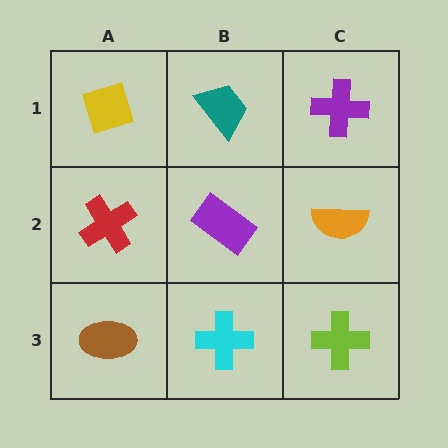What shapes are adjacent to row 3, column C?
An orange semicircle (row 2, column C), a cyan cross (row 3, column B).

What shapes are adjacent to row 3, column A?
A red cross (row 2, column A), a cyan cross (row 3, column B).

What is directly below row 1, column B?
A purple rectangle.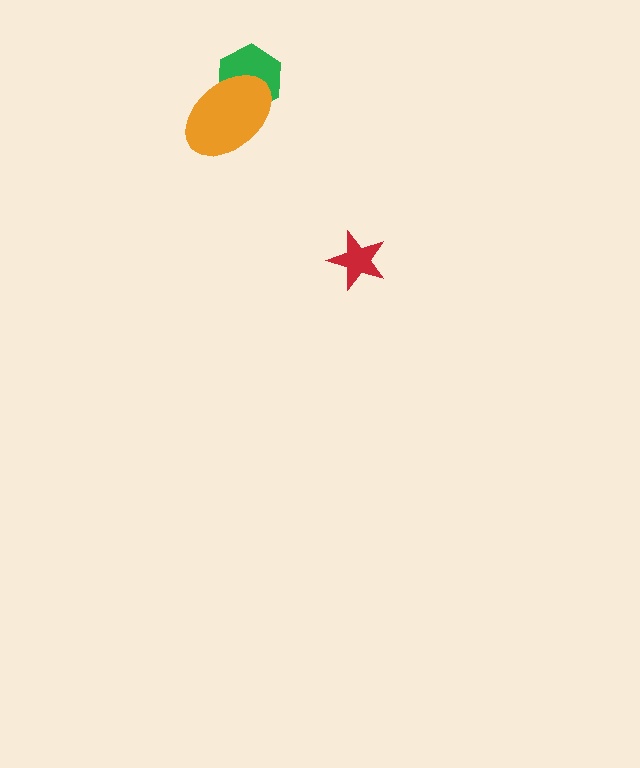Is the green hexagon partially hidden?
Yes, it is partially covered by another shape.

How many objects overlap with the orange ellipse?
1 object overlaps with the orange ellipse.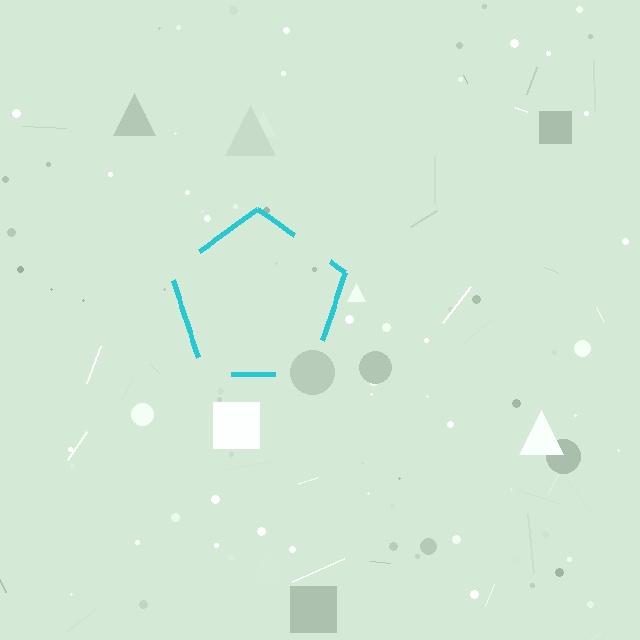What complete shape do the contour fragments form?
The contour fragments form a pentagon.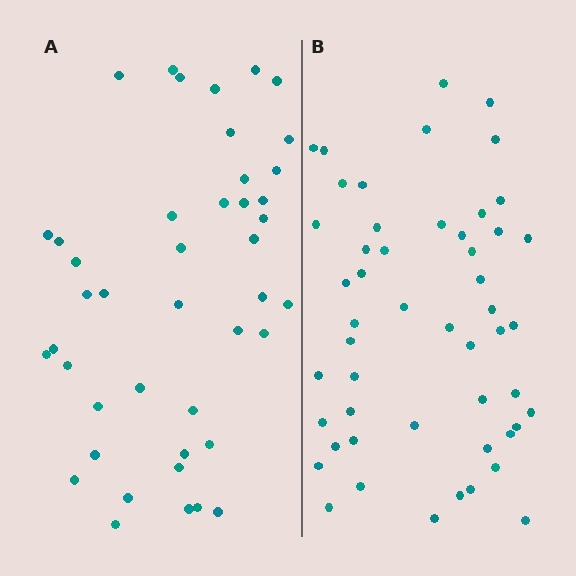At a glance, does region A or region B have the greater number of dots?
Region B (the right region) has more dots.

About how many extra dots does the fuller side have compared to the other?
Region B has roughly 8 or so more dots than region A.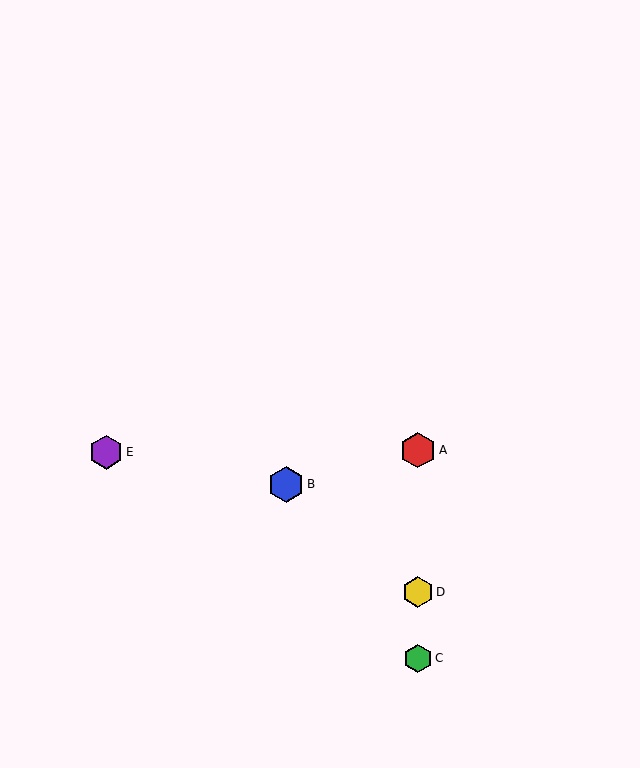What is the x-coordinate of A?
Object A is at x≈418.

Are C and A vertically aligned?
Yes, both are at x≈418.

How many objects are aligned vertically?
3 objects (A, C, D) are aligned vertically.